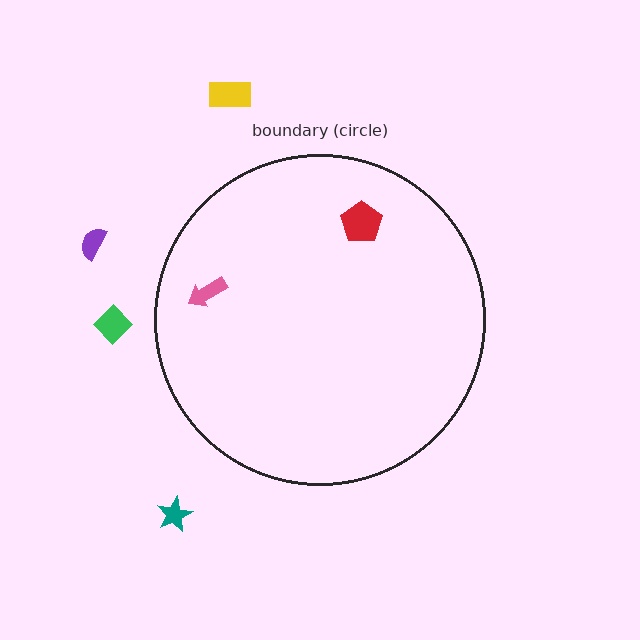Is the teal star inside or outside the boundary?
Outside.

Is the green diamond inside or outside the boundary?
Outside.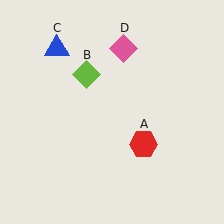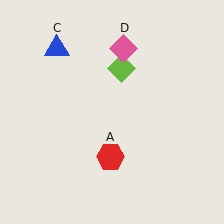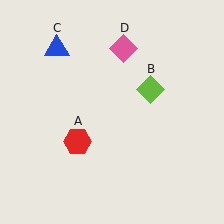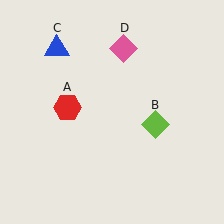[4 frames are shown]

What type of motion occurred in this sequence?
The red hexagon (object A), lime diamond (object B) rotated clockwise around the center of the scene.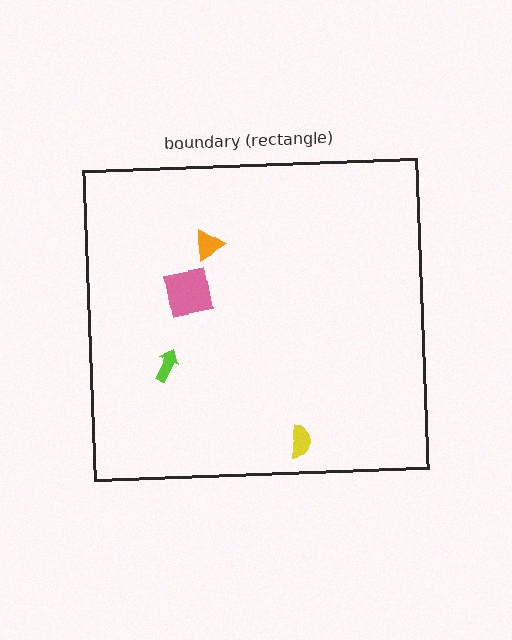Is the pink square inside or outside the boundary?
Inside.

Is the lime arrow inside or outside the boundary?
Inside.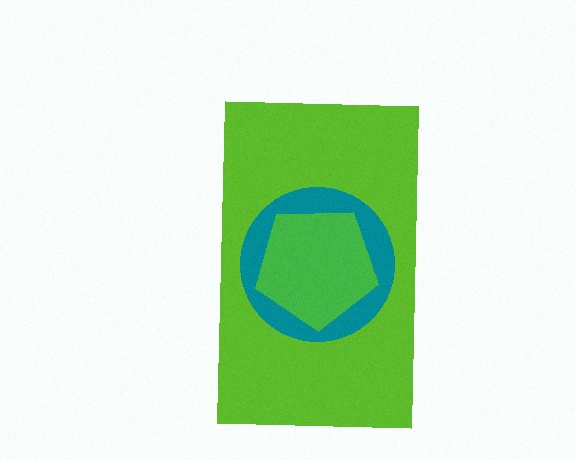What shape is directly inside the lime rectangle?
The teal circle.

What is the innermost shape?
The green pentagon.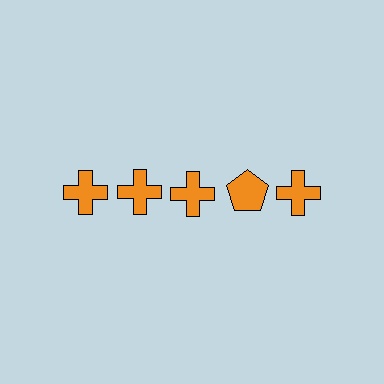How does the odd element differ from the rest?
It has a different shape: pentagon instead of cross.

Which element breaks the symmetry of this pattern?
The orange pentagon in the top row, second from right column breaks the symmetry. All other shapes are orange crosses.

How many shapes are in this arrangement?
There are 5 shapes arranged in a grid pattern.